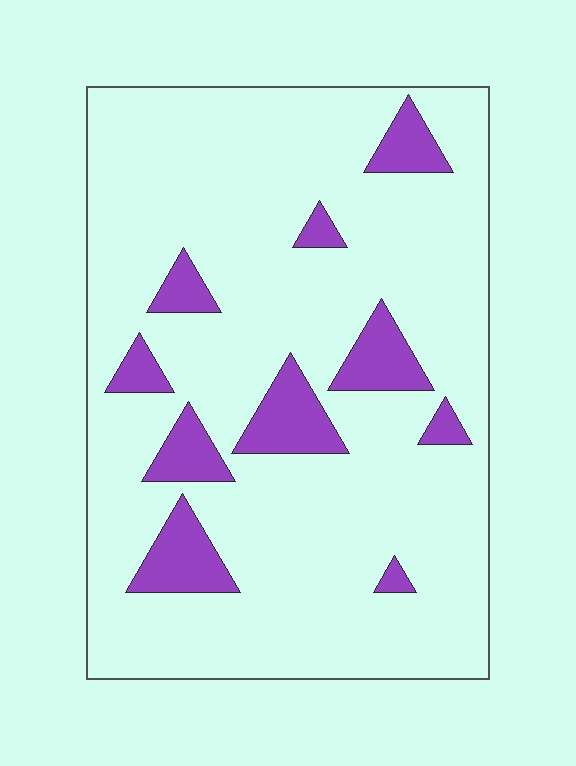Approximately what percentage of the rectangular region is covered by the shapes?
Approximately 15%.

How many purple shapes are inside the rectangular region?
10.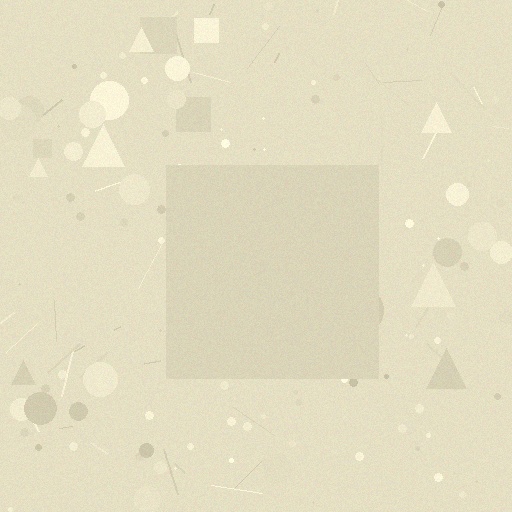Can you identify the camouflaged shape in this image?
The camouflaged shape is a square.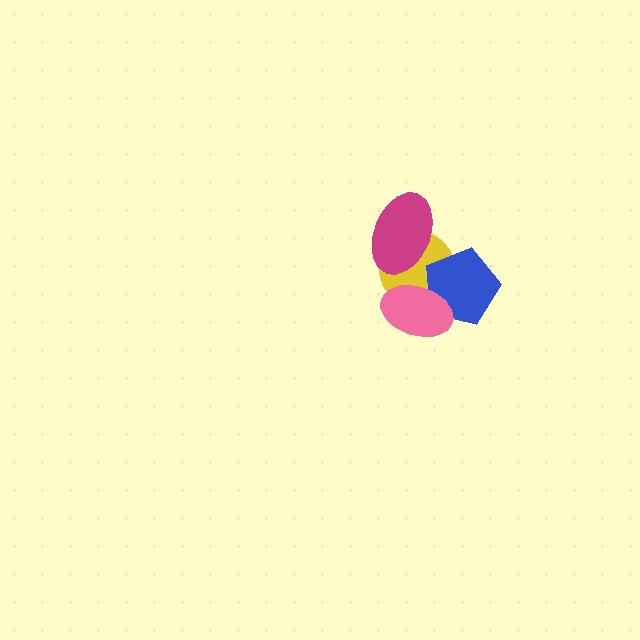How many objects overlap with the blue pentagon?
2 objects overlap with the blue pentagon.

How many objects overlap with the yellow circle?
3 objects overlap with the yellow circle.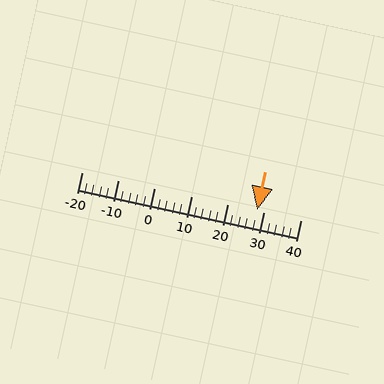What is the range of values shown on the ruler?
The ruler shows values from -20 to 40.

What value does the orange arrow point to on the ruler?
The orange arrow points to approximately 28.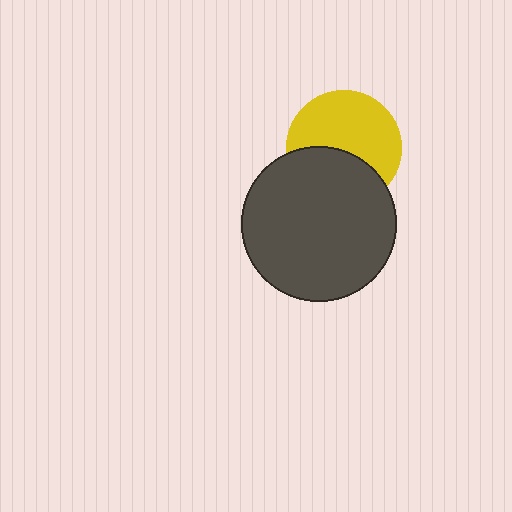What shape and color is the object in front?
The object in front is a dark gray circle.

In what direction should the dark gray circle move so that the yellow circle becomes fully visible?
The dark gray circle should move down. That is the shortest direction to clear the overlap and leave the yellow circle fully visible.